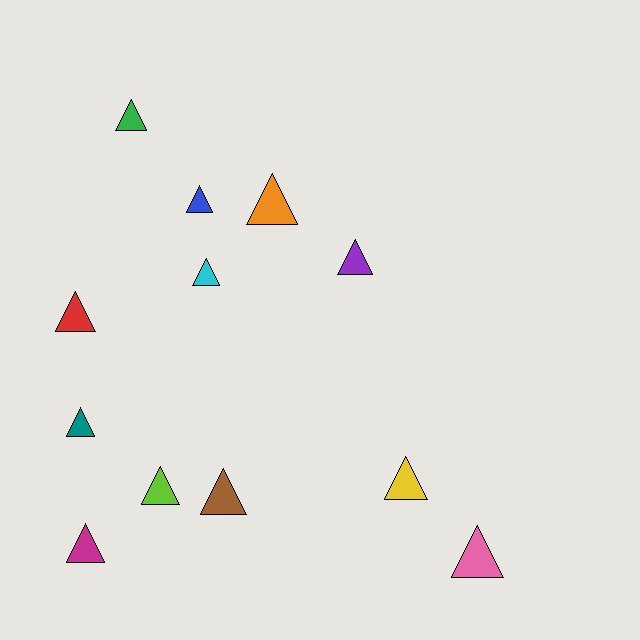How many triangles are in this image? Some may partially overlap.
There are 12 triangles.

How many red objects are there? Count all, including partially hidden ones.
There is 1 red object.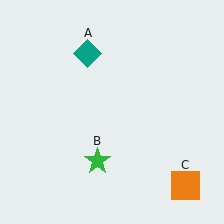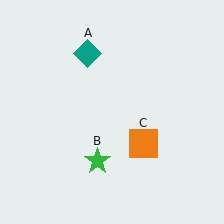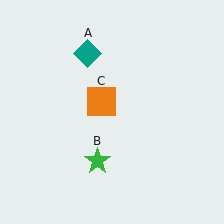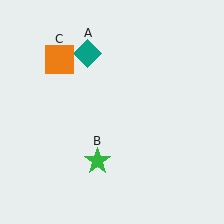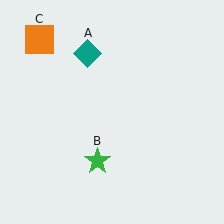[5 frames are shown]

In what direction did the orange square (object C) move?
The orange square (object C) moved up and to the left.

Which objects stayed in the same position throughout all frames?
Teal diamond (object A) and green star (object B) remained stationary.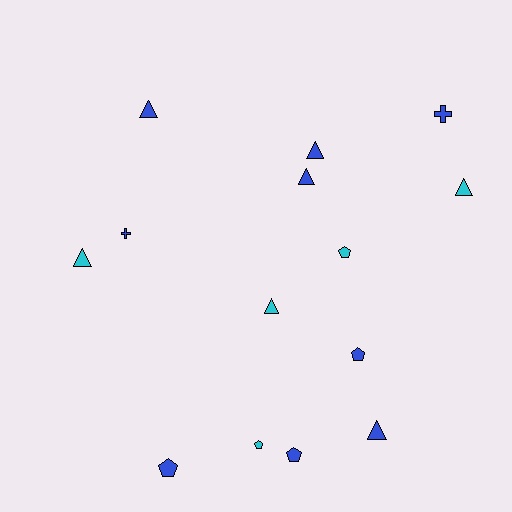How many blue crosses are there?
There are 2 blue crosses.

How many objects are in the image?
There are 14 objects.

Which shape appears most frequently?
Triangle, with 7 objects.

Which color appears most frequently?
Blue, with 9 objects.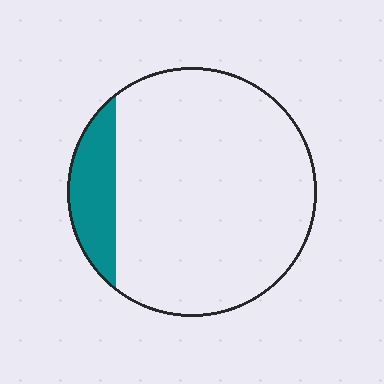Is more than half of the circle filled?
No.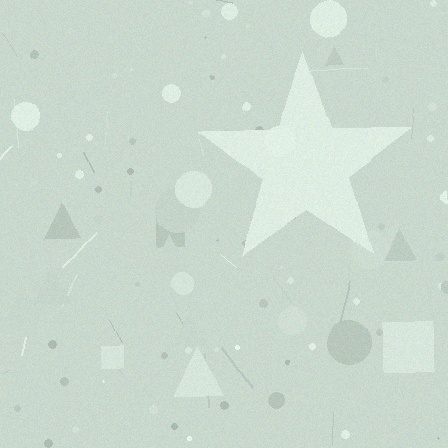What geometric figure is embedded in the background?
A star is embedded in the background.